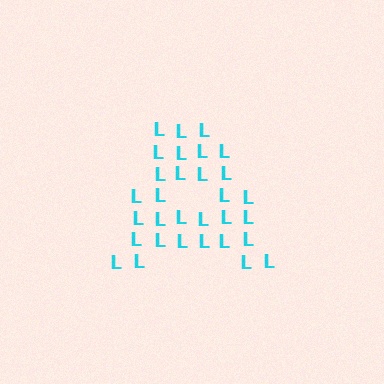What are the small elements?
The small elements are letter L's.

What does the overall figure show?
The overall figure shows the letter A.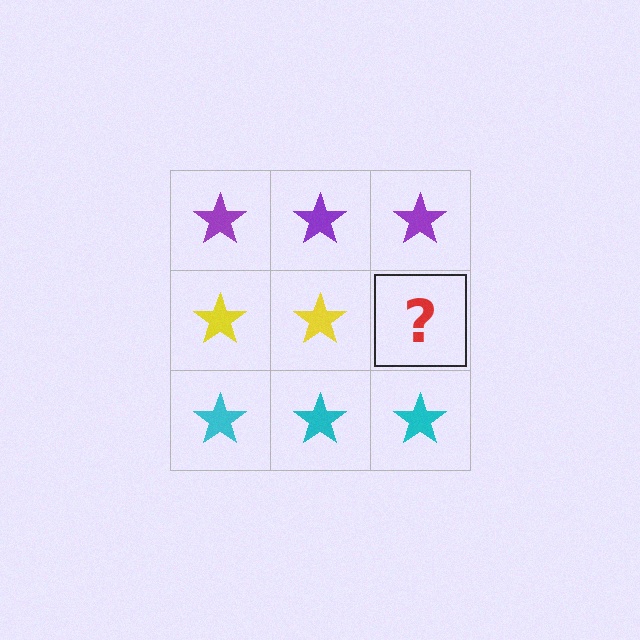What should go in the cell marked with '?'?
The missing cell should contain a yellow star.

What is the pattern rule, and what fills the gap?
The rule is that each row has a consistent color. The gap should be filled with a yellow star.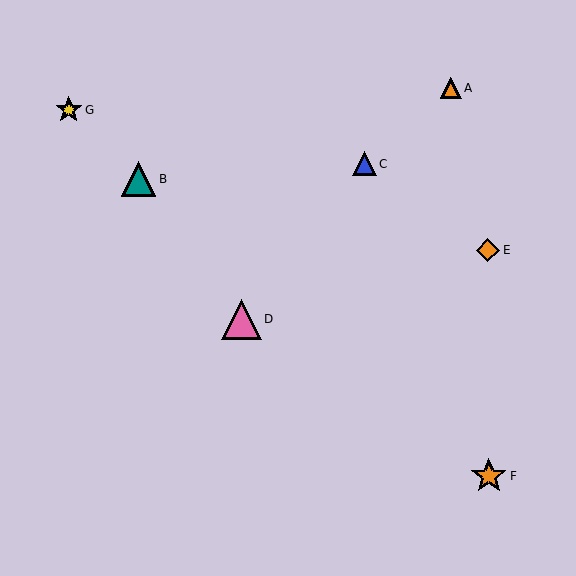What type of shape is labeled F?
Shape F is an orange star.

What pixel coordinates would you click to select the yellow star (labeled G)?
Click at (69, 110) to select the yellow star G.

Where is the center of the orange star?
The center of the orange star is at (489, 476).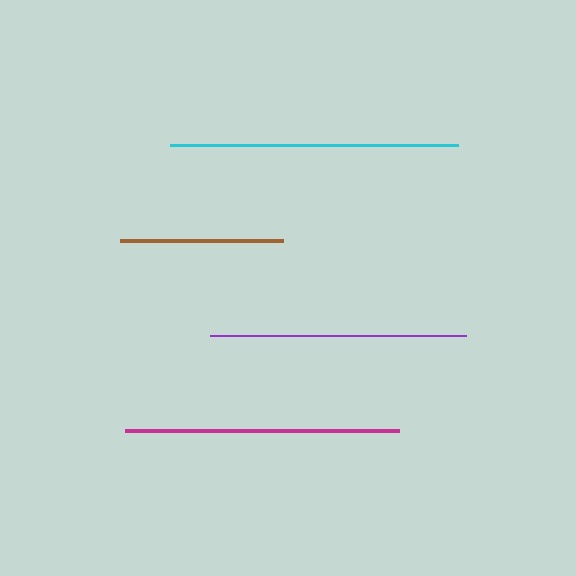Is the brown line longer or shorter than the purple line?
The purple line is longer than the brown line.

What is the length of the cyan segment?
The cyan segment is approximately 288 pixels long.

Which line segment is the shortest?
The brown line is the shortest at approximately 163 pixels.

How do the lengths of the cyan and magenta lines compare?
The cyan and magenta lines are approximately the same length.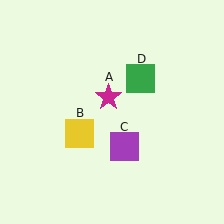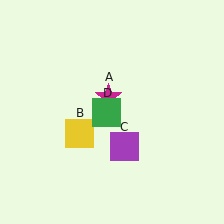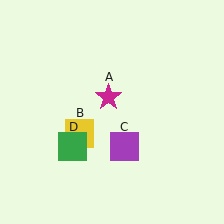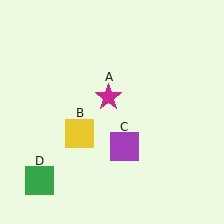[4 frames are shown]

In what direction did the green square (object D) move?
The green square (object D) moved down and to the left.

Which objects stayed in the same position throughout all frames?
Magenta star (object A) and yellow square (object B) and purple square (object C) remained stationary.